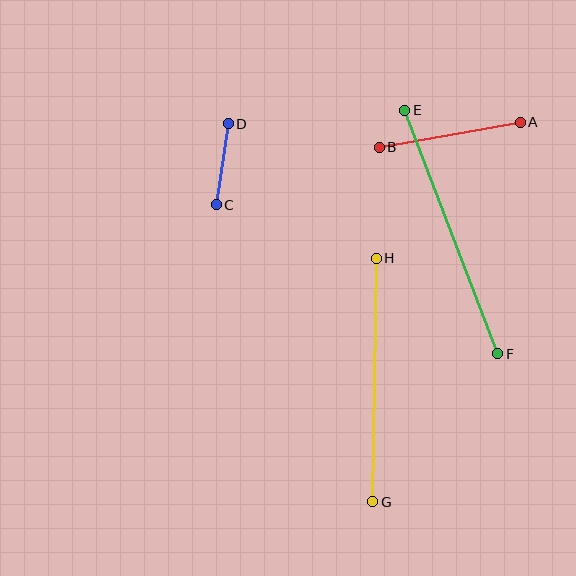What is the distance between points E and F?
The distance is approximately 261 pixels.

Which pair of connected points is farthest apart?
Points E and F are farthest apart.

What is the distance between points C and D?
The distance is approximately 82 pixels.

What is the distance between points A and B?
The distance is approximately 143 pixels.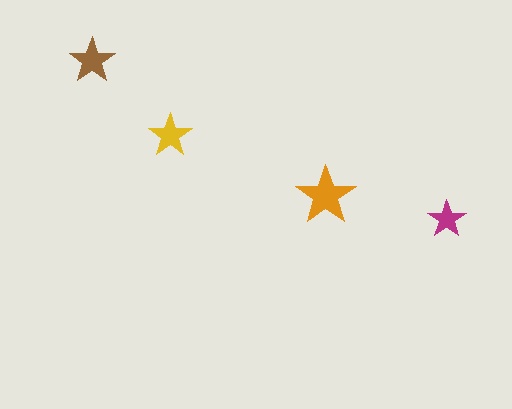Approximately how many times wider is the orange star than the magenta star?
About 1.5 times wider.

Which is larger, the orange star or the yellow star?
The orange one.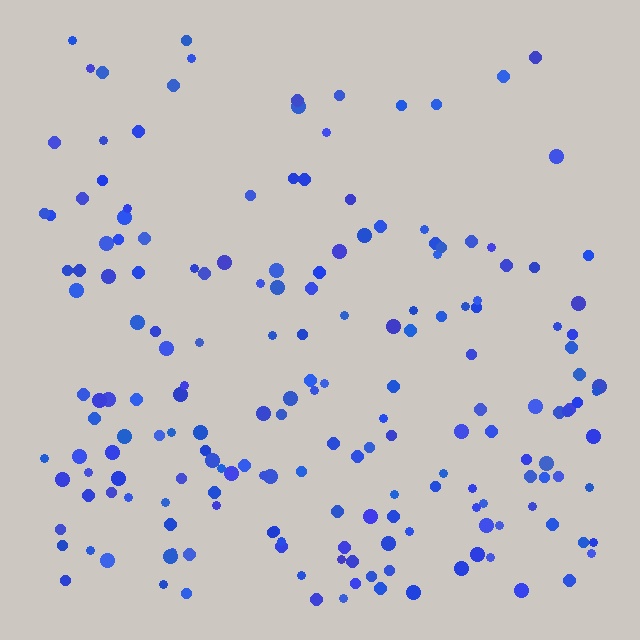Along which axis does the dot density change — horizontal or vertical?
Vertical.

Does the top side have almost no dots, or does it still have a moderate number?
Still a moderate number, just noticeably fewer than the bottom.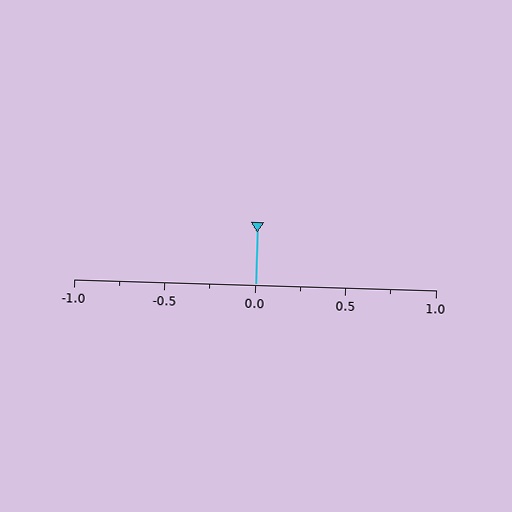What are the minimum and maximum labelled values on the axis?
The axis runs from -1.0 to 1.0.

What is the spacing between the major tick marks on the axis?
The major ticks are spaced 0.5 apart.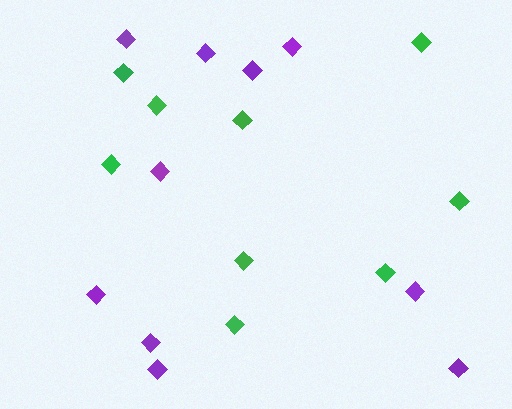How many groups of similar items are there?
There are 2 groups: one group of purple diamonds (10) and one group of green diamonds (9).